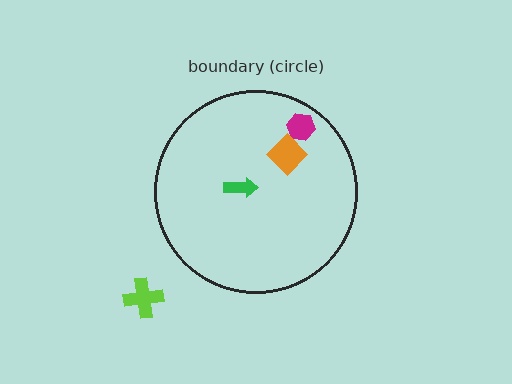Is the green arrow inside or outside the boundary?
Inside.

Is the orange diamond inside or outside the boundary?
Inside.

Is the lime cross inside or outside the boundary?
Outside.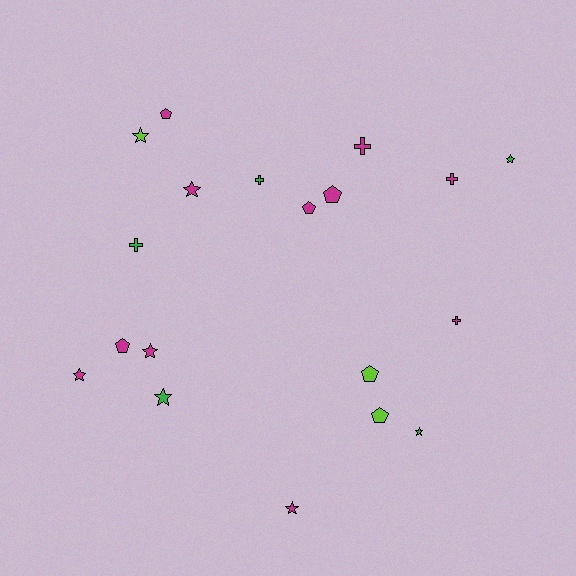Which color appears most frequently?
Magenta, with 11 objects.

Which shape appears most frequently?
Star, with 8 objects.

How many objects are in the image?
There are 19 objects.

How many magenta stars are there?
There are 4 magenta stars.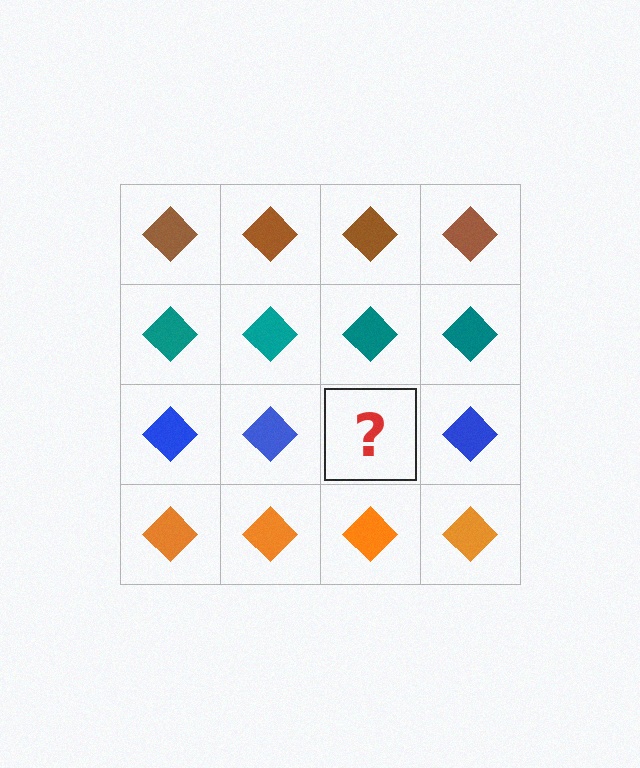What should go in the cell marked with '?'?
The missing cell should contain a blue diamond.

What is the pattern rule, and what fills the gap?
The rule is that each row has a consistent color. The gap should be filled with a blue diamond.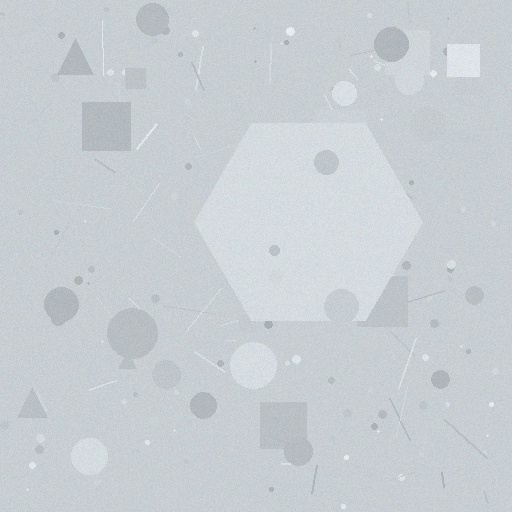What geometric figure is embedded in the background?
A hexagon is embedded in the background.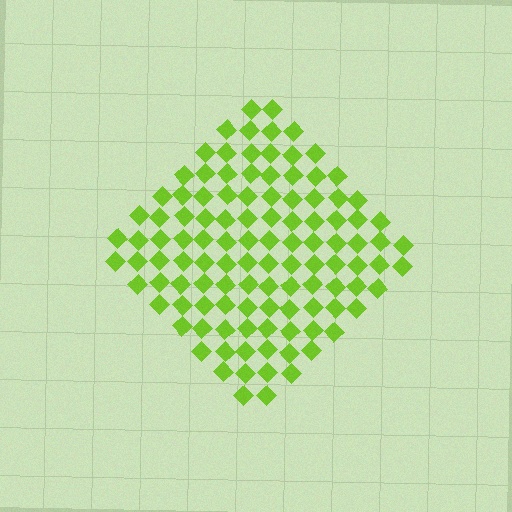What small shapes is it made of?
It is made of small diamonds.